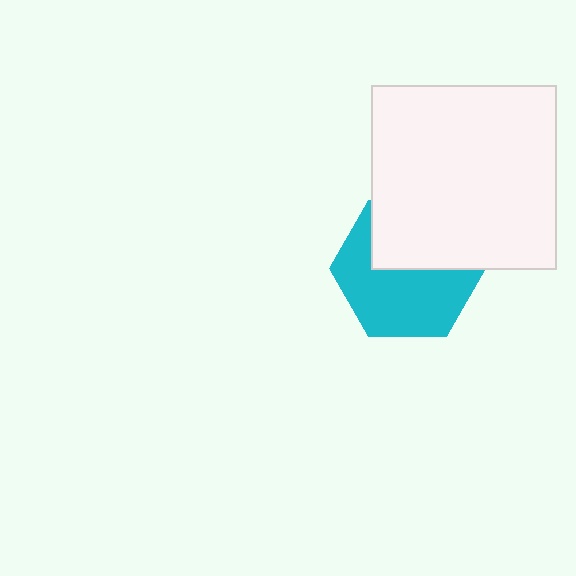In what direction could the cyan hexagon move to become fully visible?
The cyan hexagon could move down. That would shift it out from behind the white square entirely.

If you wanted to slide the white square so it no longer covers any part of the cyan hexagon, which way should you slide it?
Slide it up — that is the most direct way to separate the two shapes.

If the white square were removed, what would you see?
You would see the complete cyan hexagon.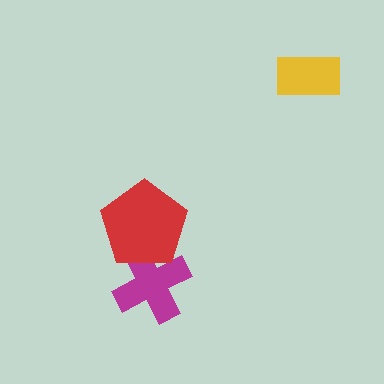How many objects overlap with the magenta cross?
1 object overlaps with the magenta cross.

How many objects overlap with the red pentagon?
1 object overlaps with the red pentagon.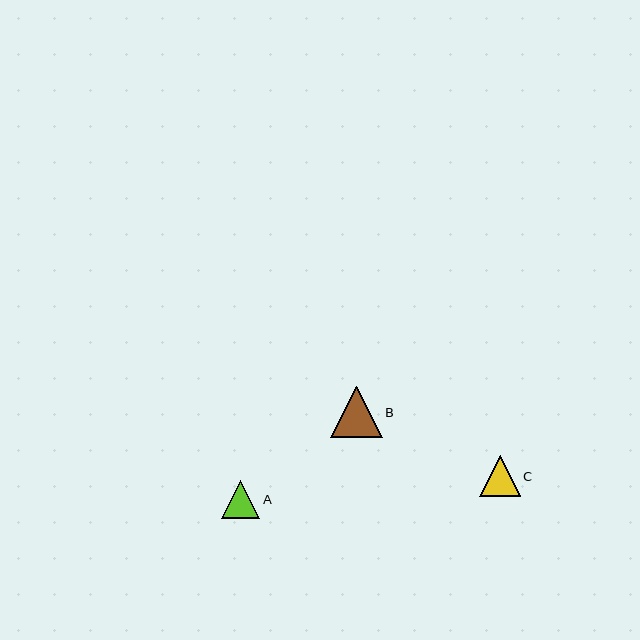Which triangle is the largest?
Triangle B is the largest with a size of approximately 52 pixels.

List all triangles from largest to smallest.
From largest to smallest: B, C, A.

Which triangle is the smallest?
Triangle A is the smallest with a size of approximately 39 pixels.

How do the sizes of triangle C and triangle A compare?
Triangle C and triangle A are approximately the same size.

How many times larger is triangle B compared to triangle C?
Triangle B is approximately 1.3 times the size of triangle C.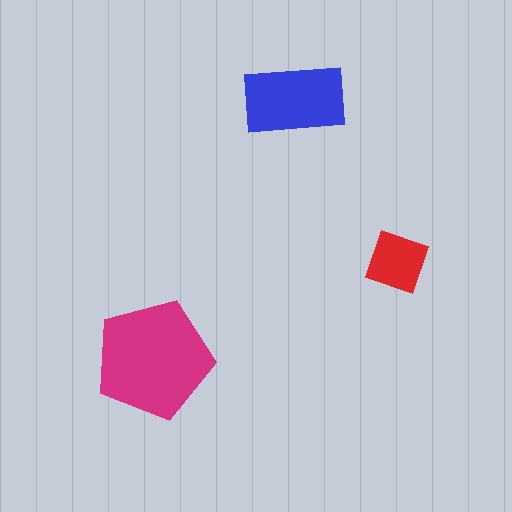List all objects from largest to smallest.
The magenta pentagon, the blue rectangle, the red diamond.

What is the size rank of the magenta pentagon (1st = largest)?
1st.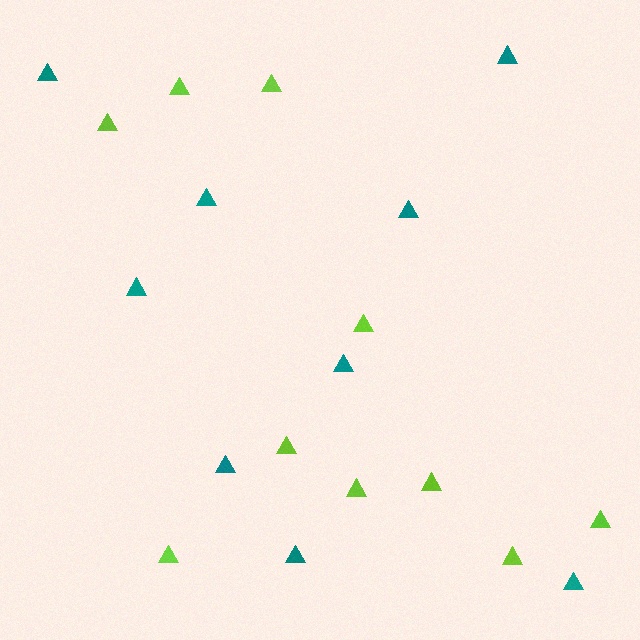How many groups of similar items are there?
There are 2 groups: one group of lime triangles (10) and one group of teal triangles (9).